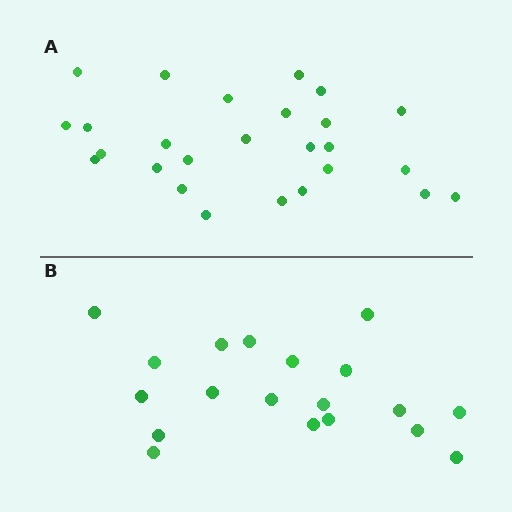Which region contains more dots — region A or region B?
Region A (the top region) has more dots.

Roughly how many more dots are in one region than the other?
Region A has roughly 8 or so more dots than region B.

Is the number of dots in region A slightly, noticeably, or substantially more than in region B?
Region A has noticeably more, but not dramatically so. The ratio is roughly 1.4 to 1.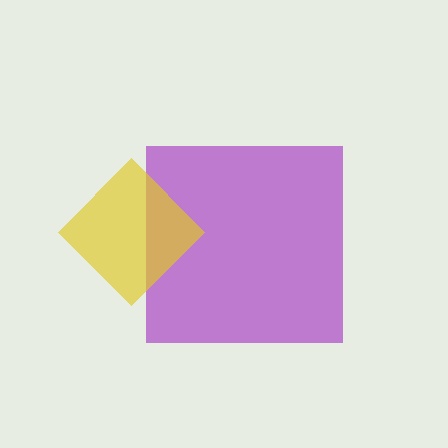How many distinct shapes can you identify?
There are 2 distinct shapes: a purple square, a yellow diamond.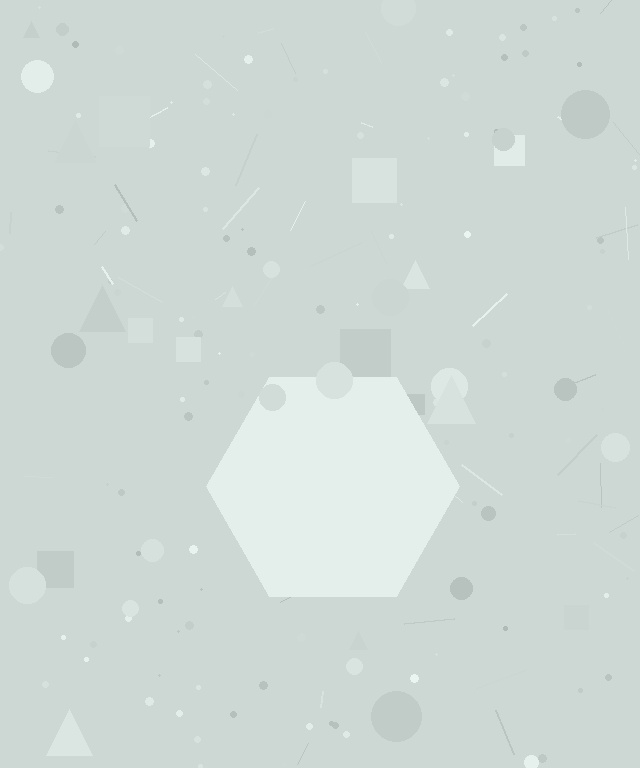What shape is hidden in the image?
A hexagon is hidden in the image.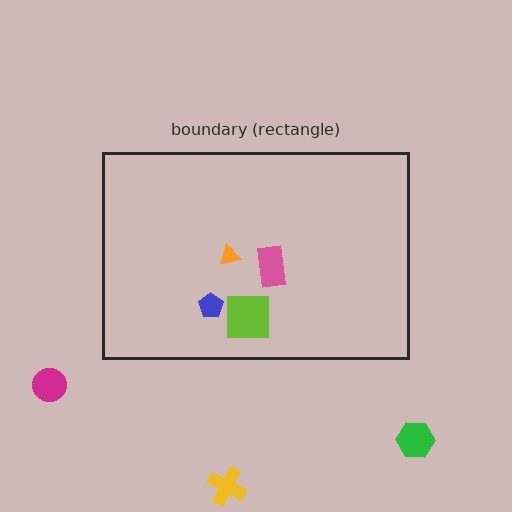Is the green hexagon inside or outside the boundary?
Outside.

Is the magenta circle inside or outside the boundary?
Outside.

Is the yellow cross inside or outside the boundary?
Outside.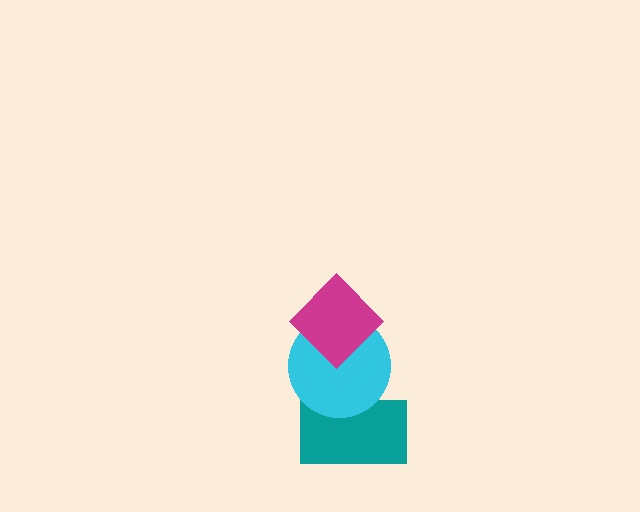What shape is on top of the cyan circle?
The magenta diamond is on top of the cyan circle.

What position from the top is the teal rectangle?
The teal rectangle is 3rd from the top.